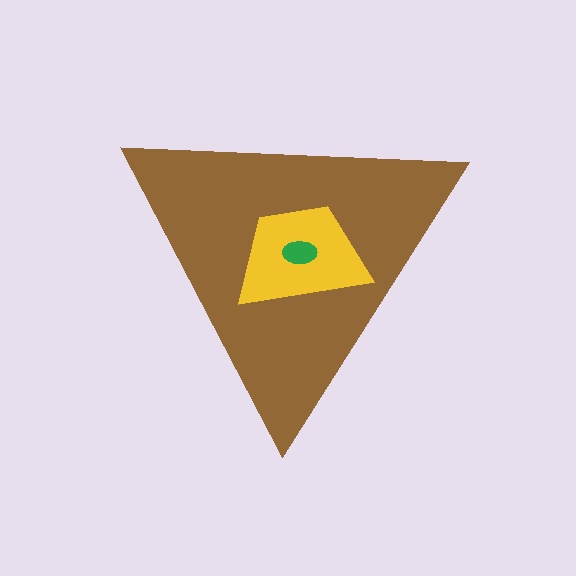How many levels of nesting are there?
3.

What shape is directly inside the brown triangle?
The yellow trapezoid.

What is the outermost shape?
The brown triangle.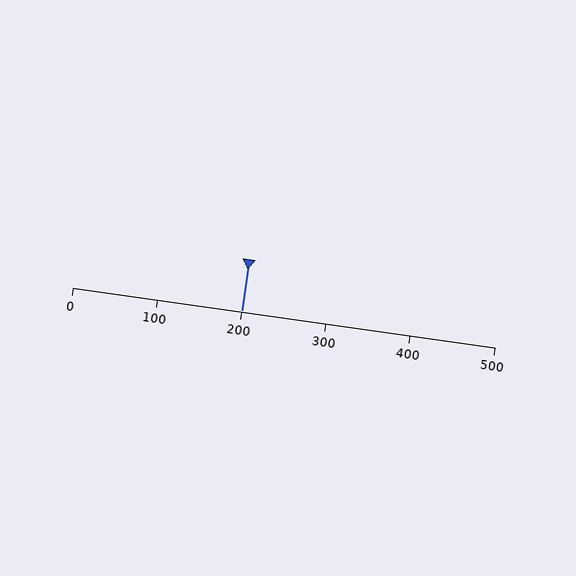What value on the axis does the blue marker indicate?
The marker indicates approximately 200.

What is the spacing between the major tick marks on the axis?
The major ticks are spaced 100 apart.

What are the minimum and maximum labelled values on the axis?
The axis runs from 0 to 500.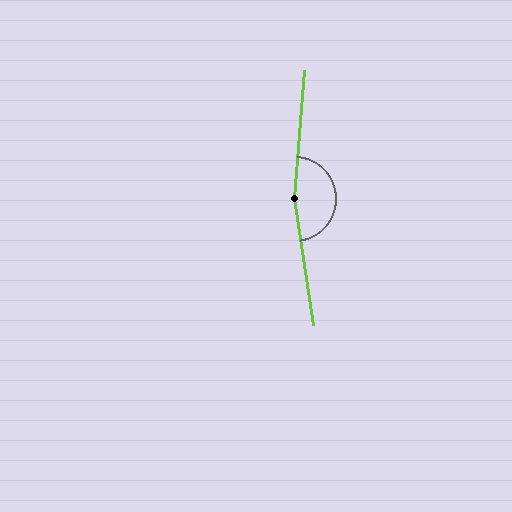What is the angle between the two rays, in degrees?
Approximately 167 degrees.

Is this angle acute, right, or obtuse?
It is obtuse.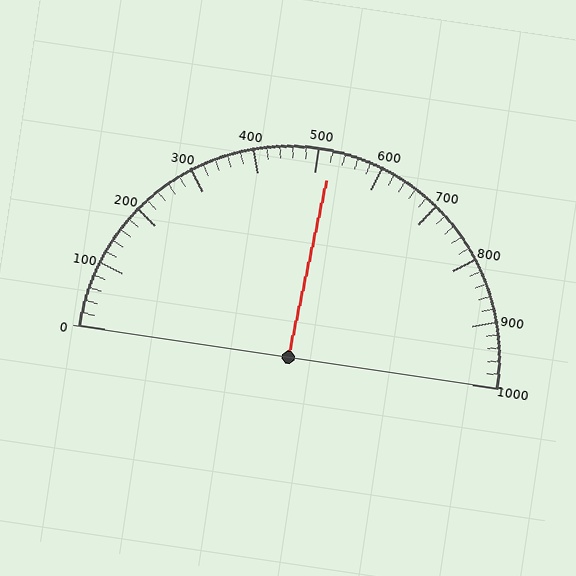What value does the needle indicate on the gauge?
The needle indicates approximately 520.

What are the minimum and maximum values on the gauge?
The gauge ranges from 0 to 1000.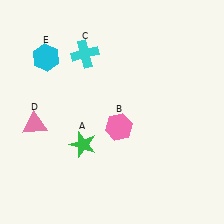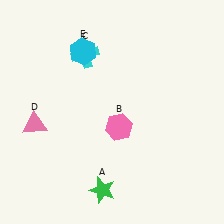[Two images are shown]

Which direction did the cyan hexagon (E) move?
The cyan hexagon (E) moved right.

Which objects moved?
The objects that moved are: the green star (A), the cyan hexagon (E).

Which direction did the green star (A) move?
The green star (A) moved down.